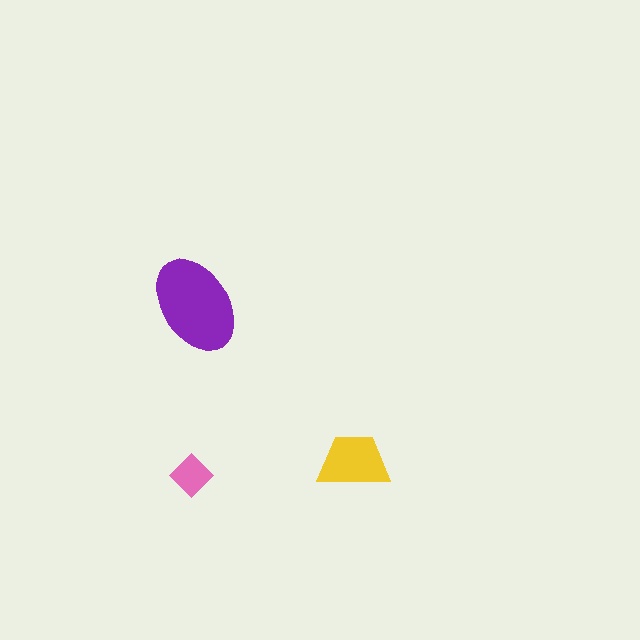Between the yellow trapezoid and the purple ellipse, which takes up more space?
The purple ellipse.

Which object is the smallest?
The pink diamond.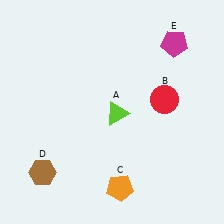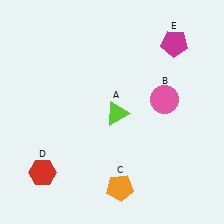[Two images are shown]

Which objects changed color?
B changed from red to pink. D changed from brown to red.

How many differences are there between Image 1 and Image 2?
There are 2 differences between the two images.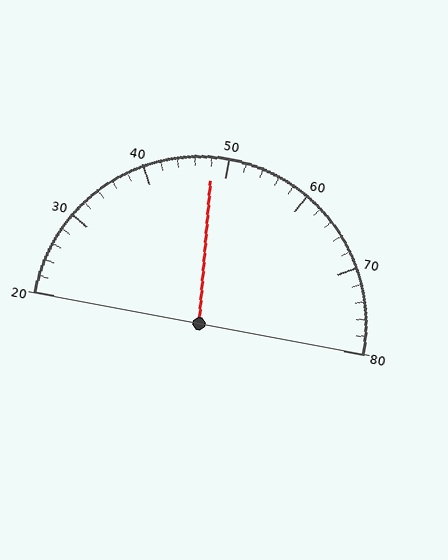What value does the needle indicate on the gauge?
The needle indicates approximately 48.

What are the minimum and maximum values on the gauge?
The gauge ranges from 20 to 80.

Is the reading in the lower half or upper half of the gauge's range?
The reading is in the lower half of the range (20 to 80).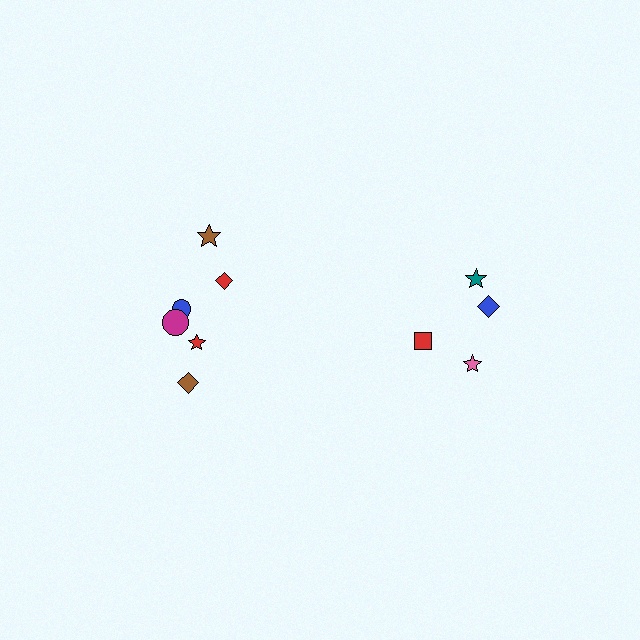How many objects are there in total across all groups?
There are 10 objects.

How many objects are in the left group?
There are 6 objects.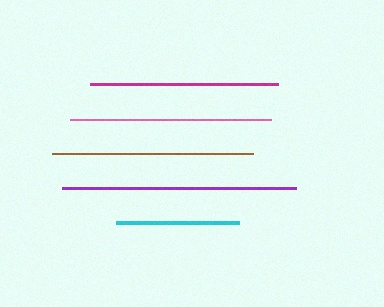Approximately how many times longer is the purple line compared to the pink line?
The purple line is approximately 1.2 times the length of the pink line.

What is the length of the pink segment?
The pink segment is approximately 201 pixels long.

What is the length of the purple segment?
The purple segment is approximately 234 pixels long.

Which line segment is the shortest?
The cyan line is the shortest at approximately 123 pixels.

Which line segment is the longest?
The purple line is the longest at approximately 234 pixels.